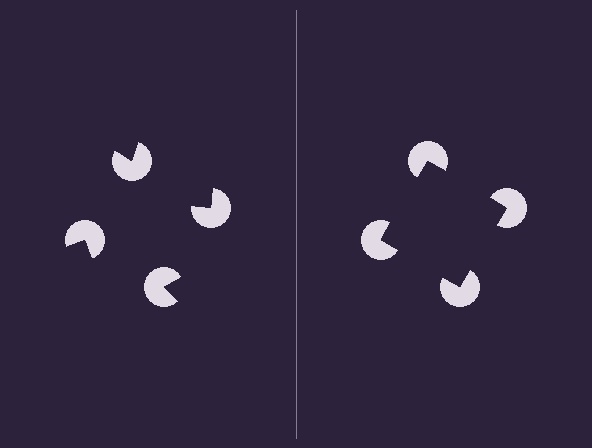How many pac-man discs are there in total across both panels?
8 — 4 on each side.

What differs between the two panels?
The pac-man discs are positioned identically on both sides; only the wedge orientations differ. On the right they align to a square; on the left they are misaligned.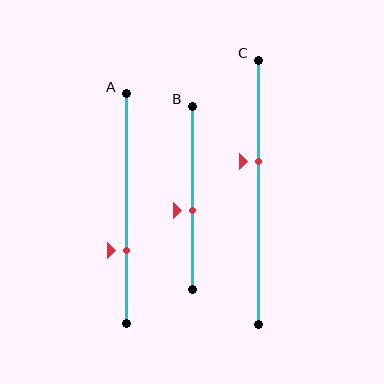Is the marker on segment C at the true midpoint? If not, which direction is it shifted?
No, the marker on segment C is shifted upward by about 12% of the segment length.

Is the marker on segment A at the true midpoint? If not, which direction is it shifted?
No, the marker on segment A is shifted downward by about 18% of the segment length.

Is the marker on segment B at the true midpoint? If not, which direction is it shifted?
No, the marker on segment B is shifted downward by about 7% of the segment length.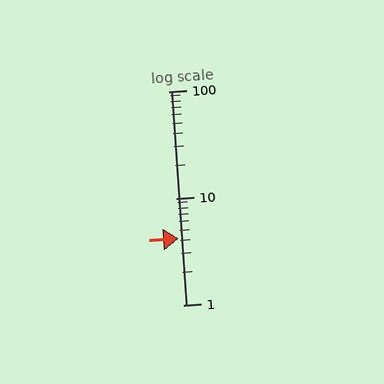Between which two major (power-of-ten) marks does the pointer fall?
The pointer is between 1 and 10.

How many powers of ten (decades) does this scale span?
The scale spans 2 decades, from 1 to 100.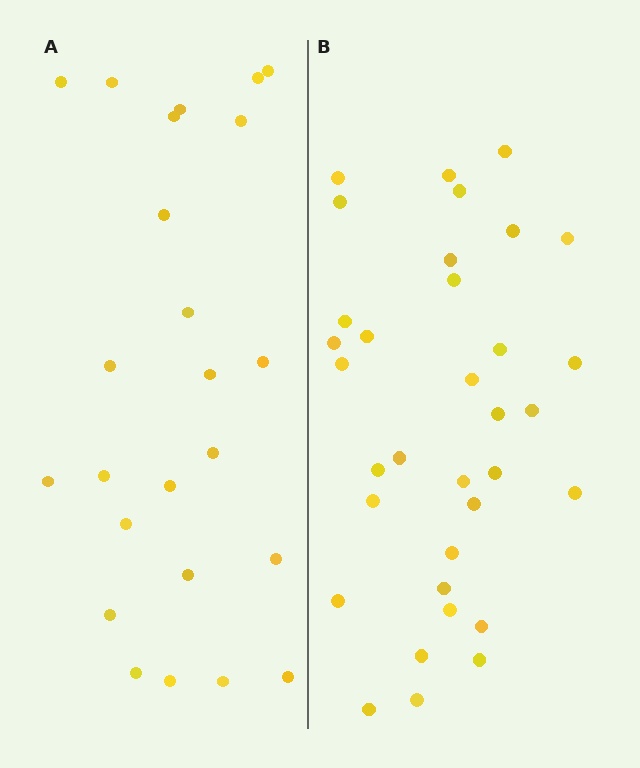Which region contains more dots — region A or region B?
Region B (the right region) has more dots.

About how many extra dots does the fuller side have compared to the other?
Region B has roughly 10 or so more dots than region A.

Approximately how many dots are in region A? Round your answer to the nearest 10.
About 20 dots. (The exact count is 24, which rounds to 20.)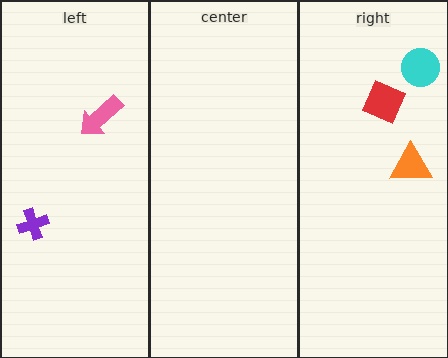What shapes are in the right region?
The cyan circle, the red square, the orange triangle.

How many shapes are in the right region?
3.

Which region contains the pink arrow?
The left region.